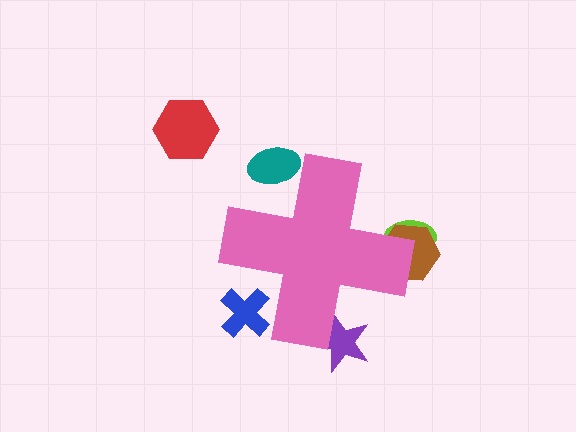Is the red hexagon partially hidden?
No, the red hexagon is fully visible.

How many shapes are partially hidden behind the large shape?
5 shapes are partially hidden.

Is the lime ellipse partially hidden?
Yes, the lime ellipse is partially hidden behind the pink cross.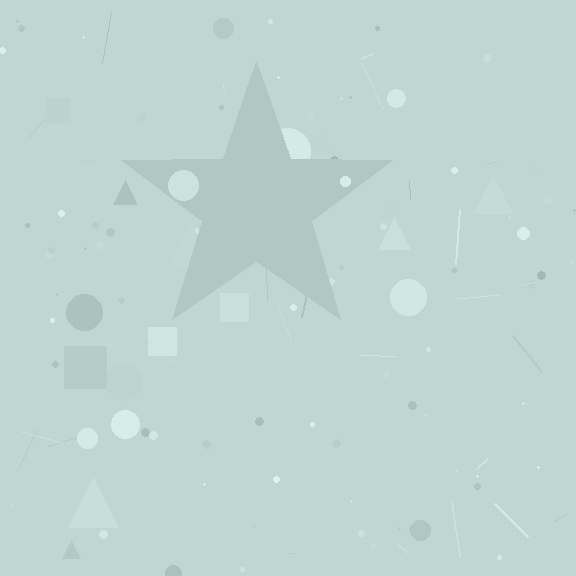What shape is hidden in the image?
A star is hidden in the image.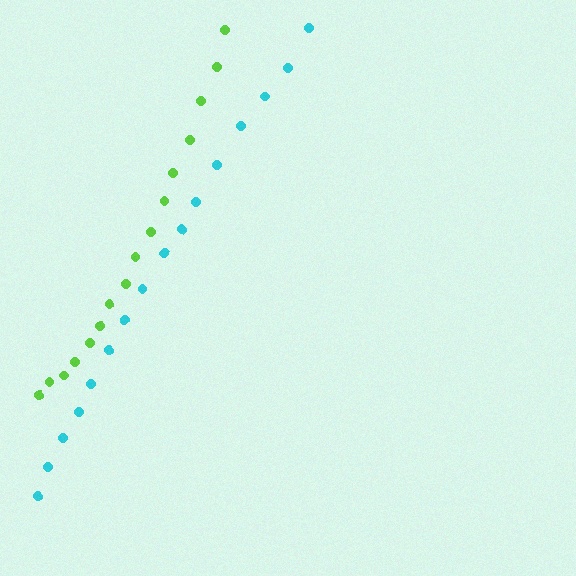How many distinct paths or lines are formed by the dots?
There are 2 distinct paths.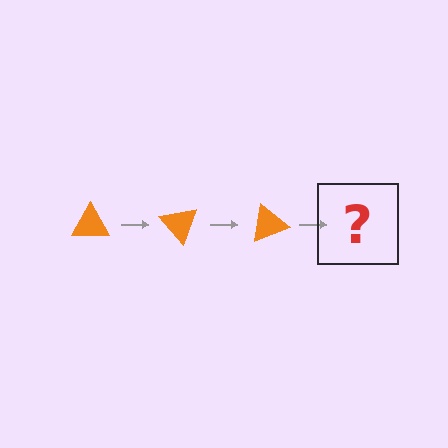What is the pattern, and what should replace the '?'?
The pattern is that the triangle rotates 50 degrees each step. The '?' should be an orange triangle rotated 150 degrees.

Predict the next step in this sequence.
The next step is an orange triangle rotated 150 degrees.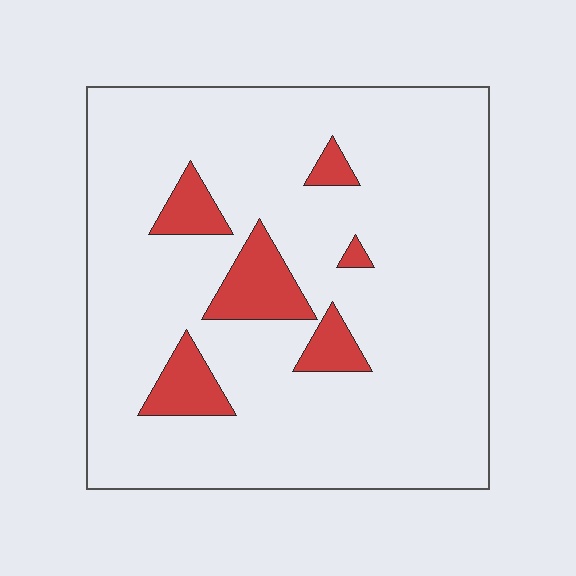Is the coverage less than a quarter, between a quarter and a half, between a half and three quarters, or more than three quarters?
Less than a quarter.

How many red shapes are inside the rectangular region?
6.